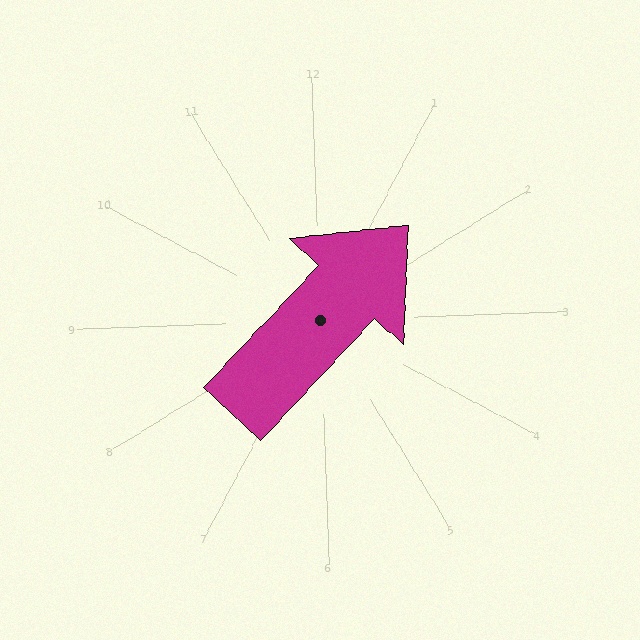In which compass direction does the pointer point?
Northeast.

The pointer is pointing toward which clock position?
Roughly 2 o'clock.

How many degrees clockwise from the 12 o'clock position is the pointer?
Approximately 45 degrees.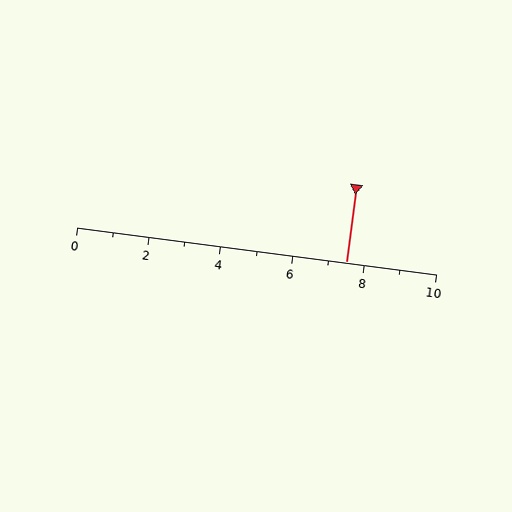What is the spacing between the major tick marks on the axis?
The major ticks are spaced 2 apart.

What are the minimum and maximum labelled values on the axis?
The axis runs from 0 to 10.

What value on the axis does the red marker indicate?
The marker indicates approximately 7.5.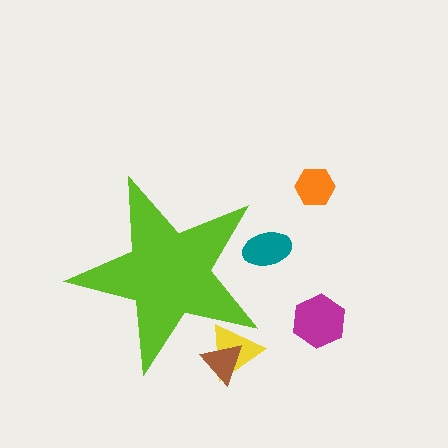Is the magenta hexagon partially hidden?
No, the magenta hexagon is fully visible.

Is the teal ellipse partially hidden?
Yes, the teal ellipse is partially hidden behind the lime star.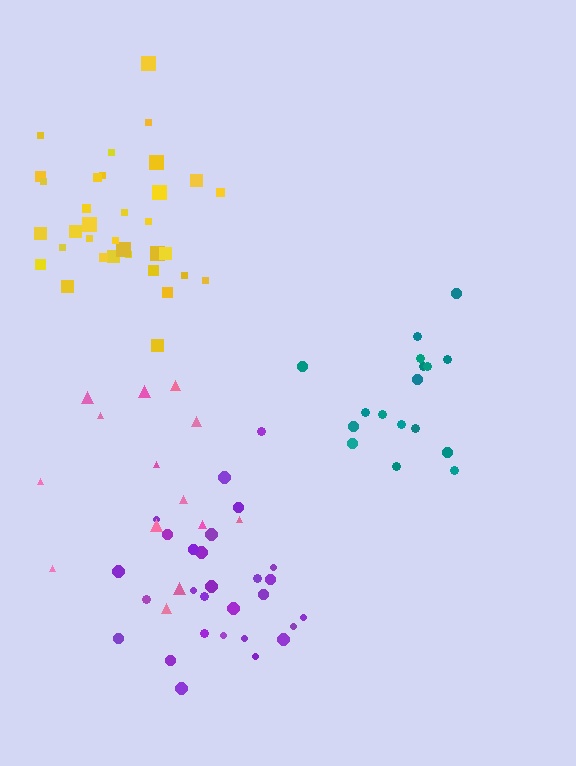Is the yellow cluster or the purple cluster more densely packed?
Yellow.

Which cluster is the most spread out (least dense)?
Pink.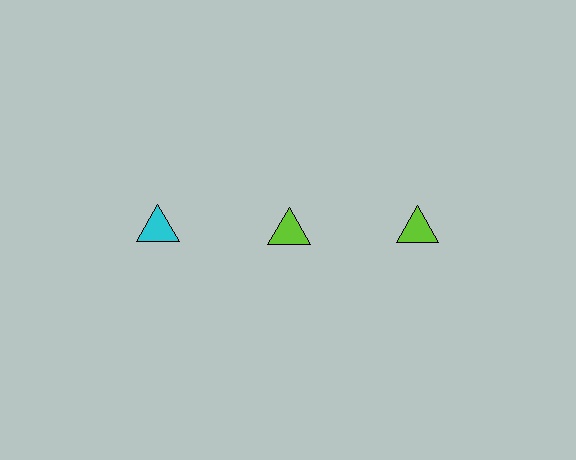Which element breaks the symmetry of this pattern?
The cyan triangle in the top row, leftmost column breaks the symmetry. All other shapes are lime triangles.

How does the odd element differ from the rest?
It has a different color: cyan instead of lime.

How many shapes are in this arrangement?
There are 3 shapes arranged in a grid pattern.